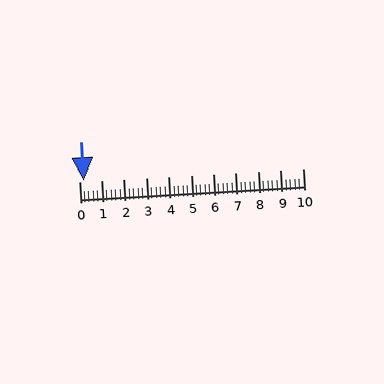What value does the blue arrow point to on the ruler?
The blue arrow points to approximately 0.2.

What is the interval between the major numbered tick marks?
The major tick marks are spaced 1 units apart.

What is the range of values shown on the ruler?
The ruler shows values from 0 to 10.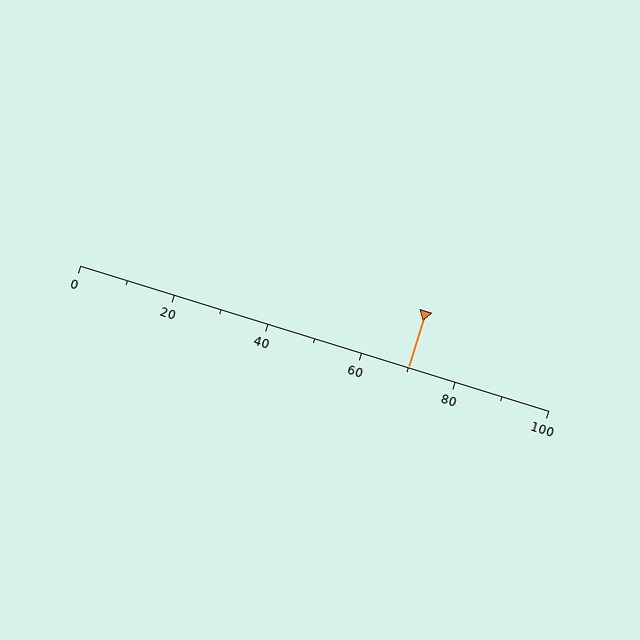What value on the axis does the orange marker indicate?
The marker indicates approximately 70.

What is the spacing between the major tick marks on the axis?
The major ticks are spaced 20 apart.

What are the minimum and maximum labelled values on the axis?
The axis runs from 0 to 100.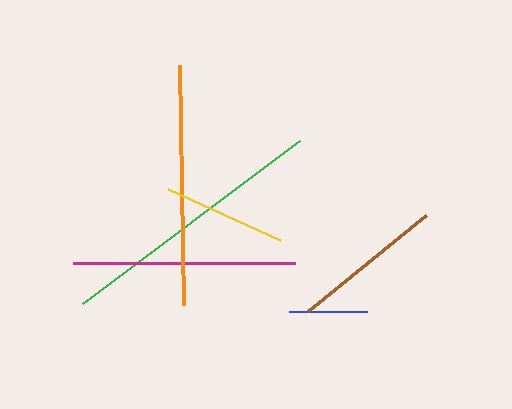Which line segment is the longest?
The green line is the longest at approximately 272 pixels.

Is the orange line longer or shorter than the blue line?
The orange line is longer than the blue line.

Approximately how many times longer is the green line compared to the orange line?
The green line is approximately 1.1 times the length of the orange line.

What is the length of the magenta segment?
The magenta segment is approximately 222 pixels long.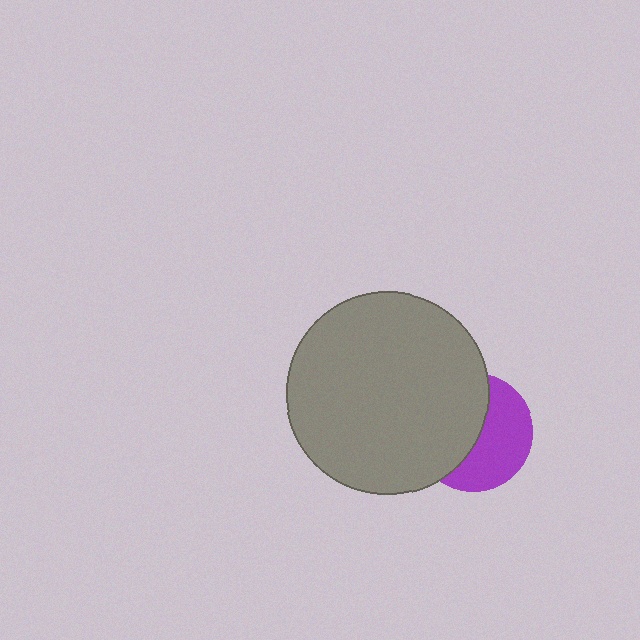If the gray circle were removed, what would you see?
You would see the complete purple circle.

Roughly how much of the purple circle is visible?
About half of it is visible (roughly 49%).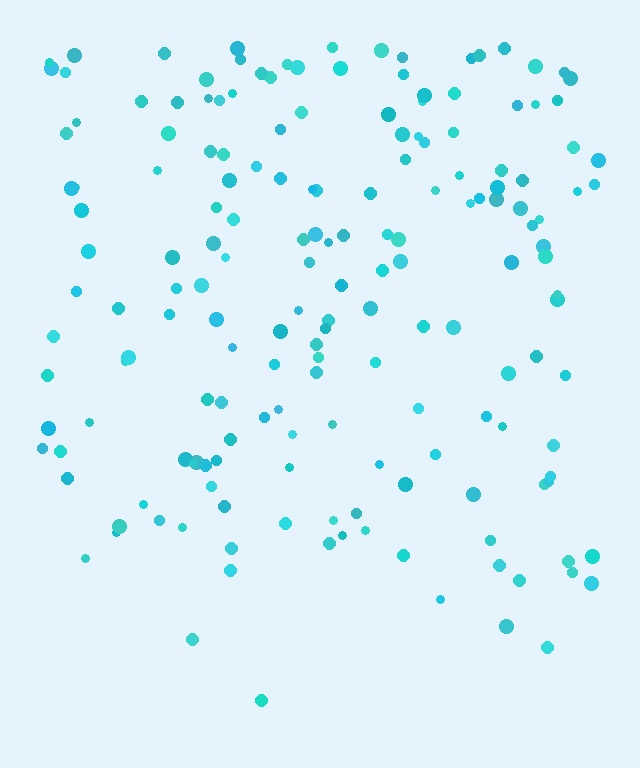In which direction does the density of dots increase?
From bottom to top, with the top side densest.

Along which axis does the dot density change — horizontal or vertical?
Vertical.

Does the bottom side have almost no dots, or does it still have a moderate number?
Still a moderate number, just noticeably fewer than the top.